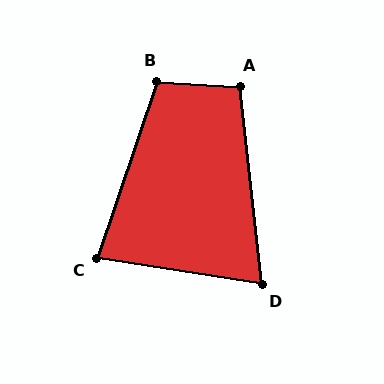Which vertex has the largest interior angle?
B, at approximately 105 degrees.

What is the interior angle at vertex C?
Approximately 80 degrees (acute).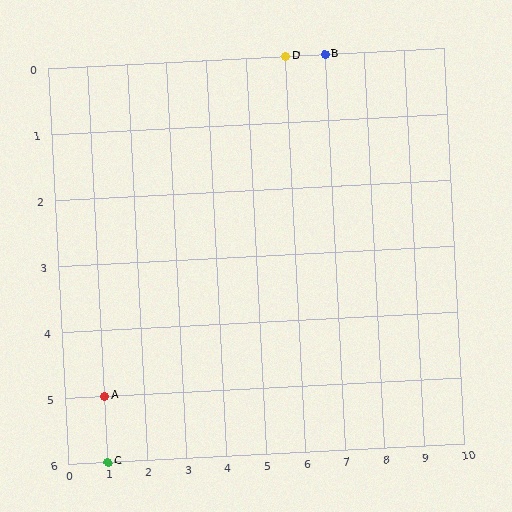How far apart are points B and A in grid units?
Points B and A are 6 columns and 5 rows apart (about 7.8 grid units diagonally).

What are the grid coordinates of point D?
Point D is at grid coordinates (6, 0).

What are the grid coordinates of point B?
Point B is at grid coordinates (7, 0).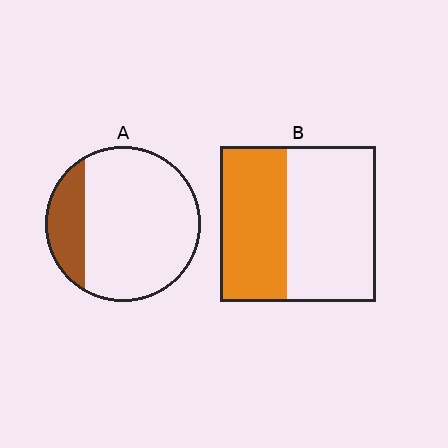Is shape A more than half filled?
No.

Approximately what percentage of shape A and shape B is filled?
A is approximately 20% and B is approximately 45%.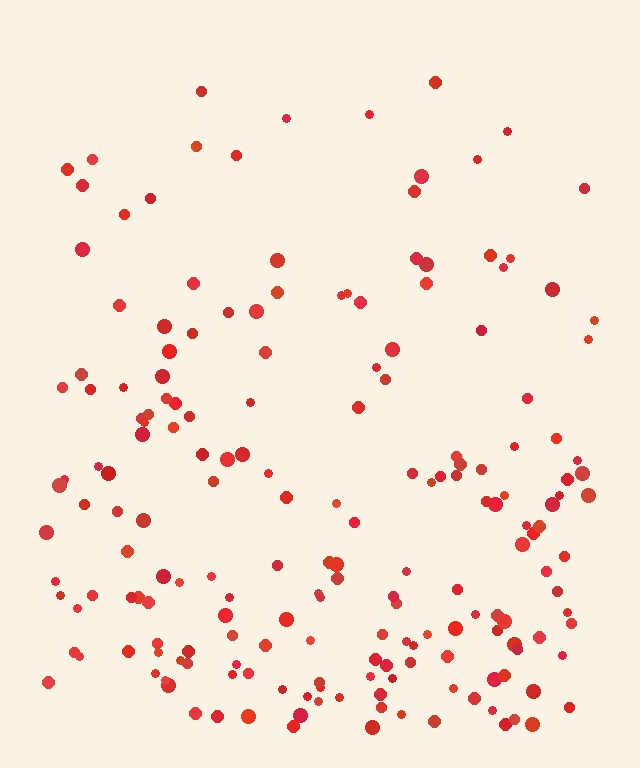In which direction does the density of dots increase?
From top to bottom, with the bottom side densest.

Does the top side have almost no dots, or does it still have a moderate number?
Still a moderate number, just noticeably fewer than the bottom.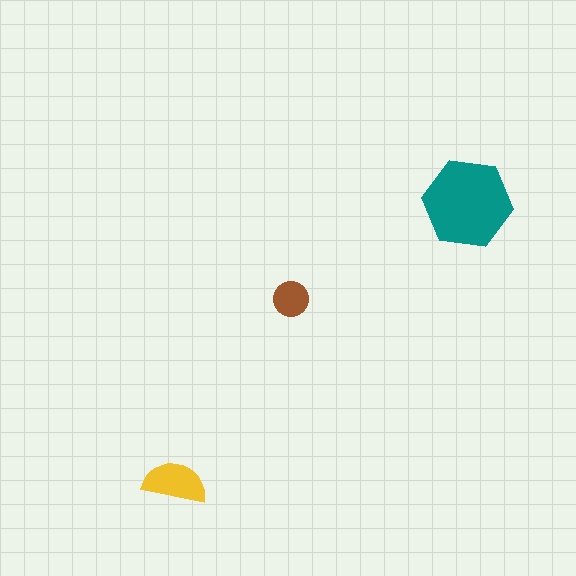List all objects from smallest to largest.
The brown circle, the yellow semicircle, the teal hexagon.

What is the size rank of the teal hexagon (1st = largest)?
1st.